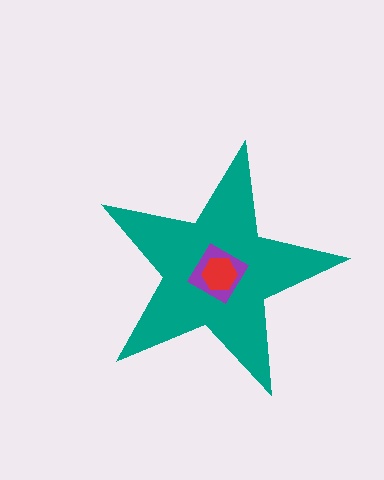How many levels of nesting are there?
3.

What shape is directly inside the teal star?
The purple diamond.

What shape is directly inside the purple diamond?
The red hexagon.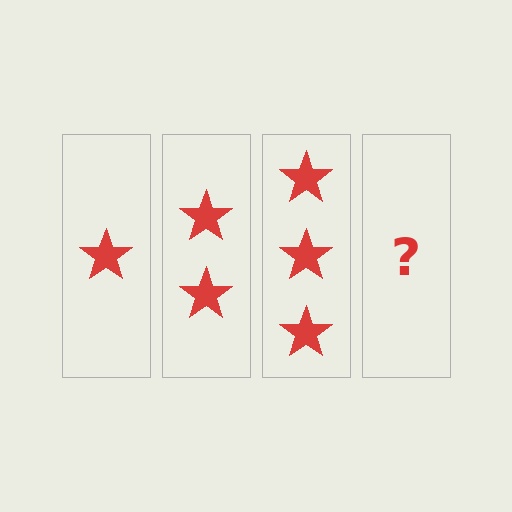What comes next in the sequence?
The next element should be 4 stars.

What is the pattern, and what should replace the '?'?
The pattern is that each step adds one more star. The '?' should be 4 stars.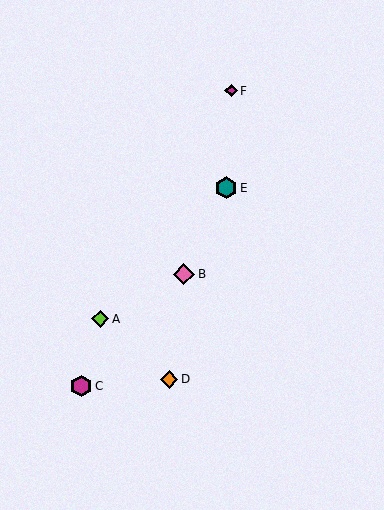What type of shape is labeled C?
Shape C is a magenta hexagon.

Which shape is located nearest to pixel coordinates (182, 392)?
The orange diamond (labeled D) at (169, 379) is nearest to that location.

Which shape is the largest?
The teal hexagon (labeled E) is the largest.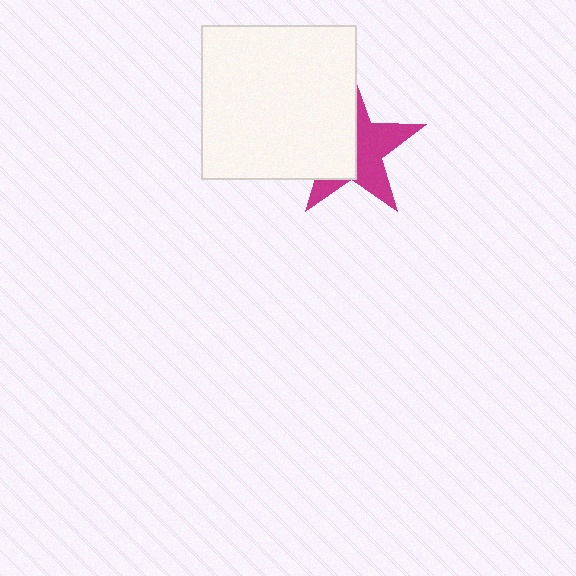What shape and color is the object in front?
The object in front is a white square.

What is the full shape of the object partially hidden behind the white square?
The partially hidden object is a magenta star.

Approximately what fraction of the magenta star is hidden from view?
Roughly 50% of the magenta star is hidden behind the white square.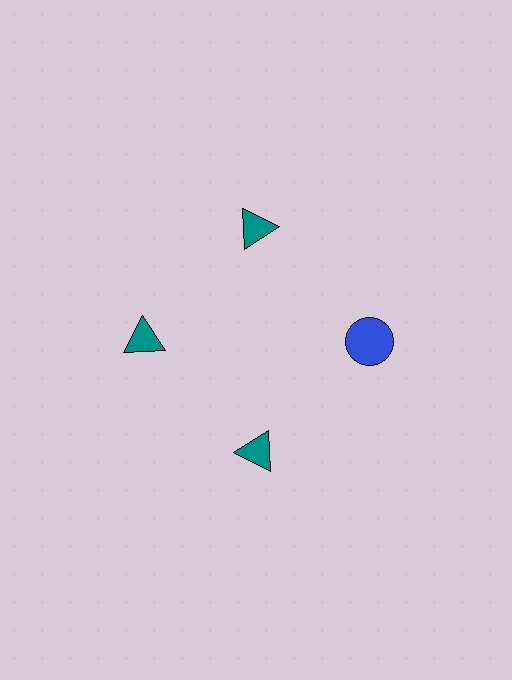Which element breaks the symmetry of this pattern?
The blue circle at roughly the 3 o'clock position breaks the symmetry. All other shapes are teal triangles.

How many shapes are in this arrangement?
There are 4 shapes arranged in a ring pattern.